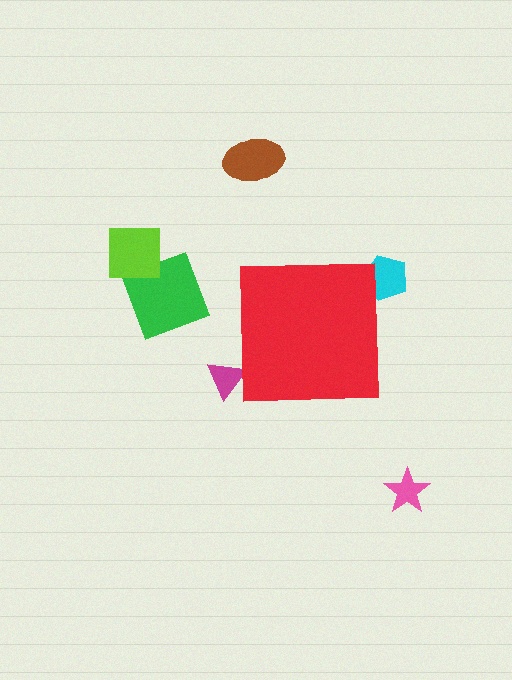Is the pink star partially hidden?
No, the pink star is fully visible.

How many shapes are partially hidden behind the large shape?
2 shapes are partially hidden.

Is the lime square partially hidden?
No, the lime square is fully visible.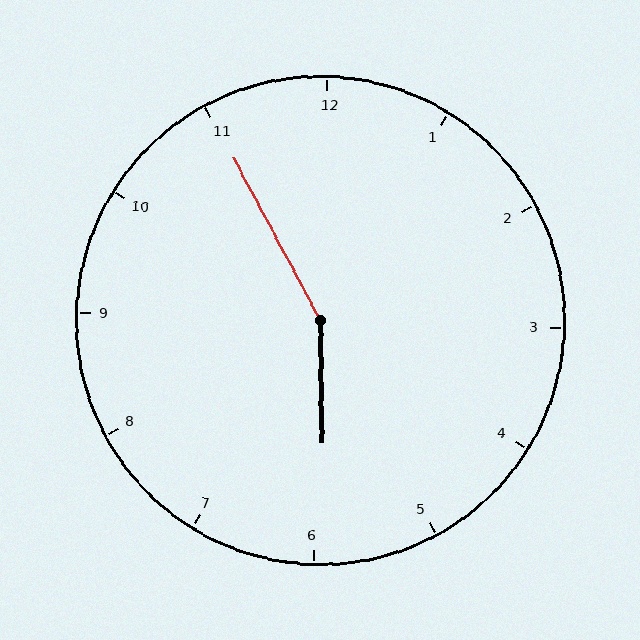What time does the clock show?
5:55.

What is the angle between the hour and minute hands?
Approximately 152 degrees.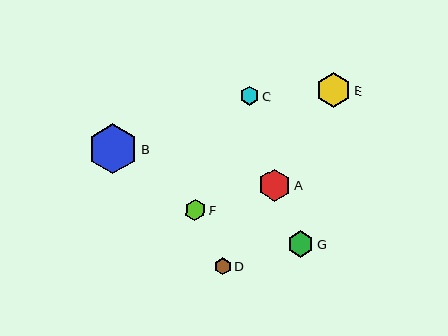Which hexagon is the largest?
Hexagon B is the largest with a size of approximately 50 pixels.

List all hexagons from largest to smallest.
From largest to smallest: B, E, A, G, F, C, D.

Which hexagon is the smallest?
Hexagon D is the smallest with a size of approximately 17 pixels.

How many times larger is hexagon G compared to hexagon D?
Hexagon G is approximately 1.5 times the size of hexagon D.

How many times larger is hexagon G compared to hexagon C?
Hexagon G is approximately 1.4 times the size of hexagon C.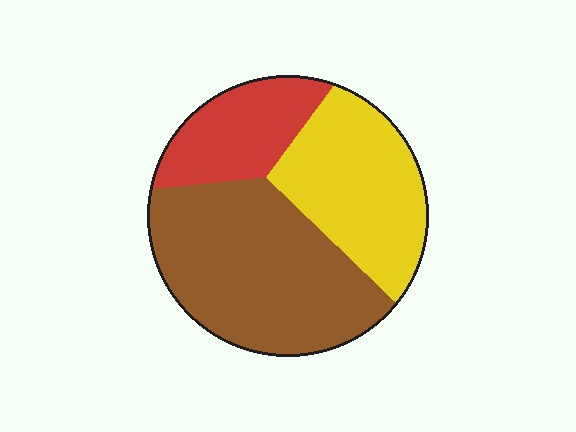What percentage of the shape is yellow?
Yellow takes up about one third (1/3) of the shape.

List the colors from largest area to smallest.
From largest to smallest: brown, yellow, red.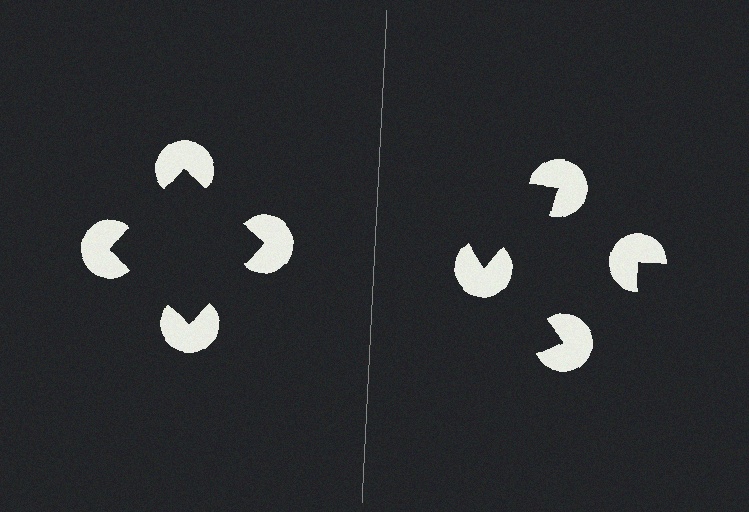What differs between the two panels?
The pac-man discs are positioned identically on both sides; only the wedge orientations differ. On the left they align to a square; on the right they are misaligned.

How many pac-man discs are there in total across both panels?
8 — 4 on each side.